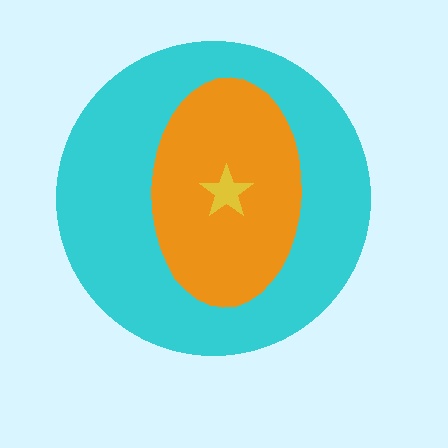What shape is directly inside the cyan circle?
The orange ellipse.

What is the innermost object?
The yellow star.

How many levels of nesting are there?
3.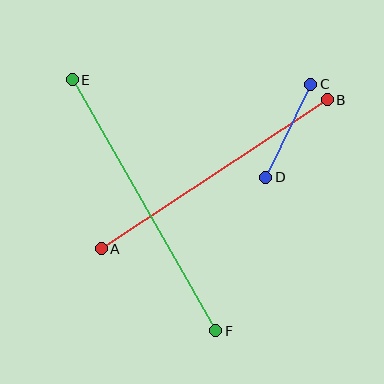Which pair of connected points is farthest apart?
Points E and F are farthest apart.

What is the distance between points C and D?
The distance is approximately 103 pixels.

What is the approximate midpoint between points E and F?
The midpoint is at approximately (144, 205) pixels.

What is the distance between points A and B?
The distance is approximately 271 pixels.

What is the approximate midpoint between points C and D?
The midpoint is at approximately (288, 131) pixels.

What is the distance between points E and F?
The distance is approximately 289 pixels.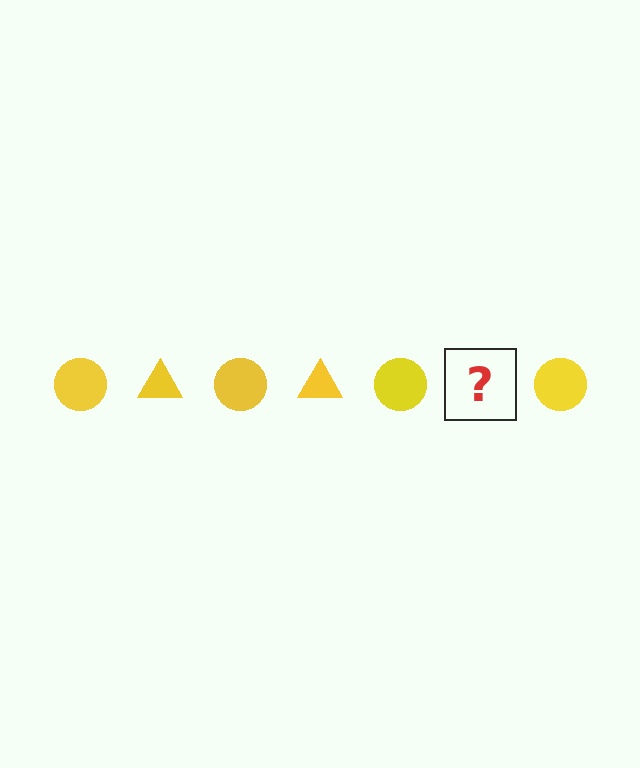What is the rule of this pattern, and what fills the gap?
The rule is that the pattern cycles through circle, triangle shapes in yellow. The gap should be filled with a yellow triangle.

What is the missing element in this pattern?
The missing element is a yellow triangle.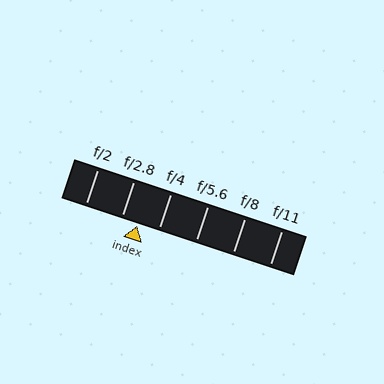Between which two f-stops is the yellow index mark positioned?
The index mark is between f/2.8 and f/4.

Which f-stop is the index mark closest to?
The index mark is closest to f/2.8.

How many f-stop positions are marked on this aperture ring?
There are 6 f-stop positions marked.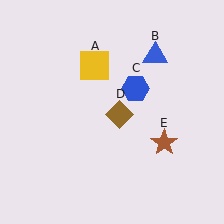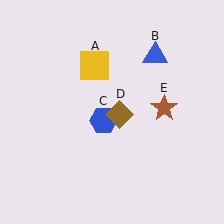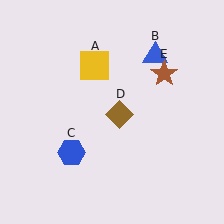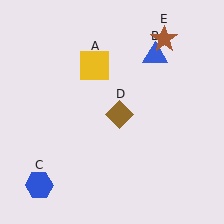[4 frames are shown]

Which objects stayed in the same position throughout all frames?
Yellow square (object A) and blue triangle (object B) and brown diamond (object D) remained stationary.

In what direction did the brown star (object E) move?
The brown star (object E) moved up.